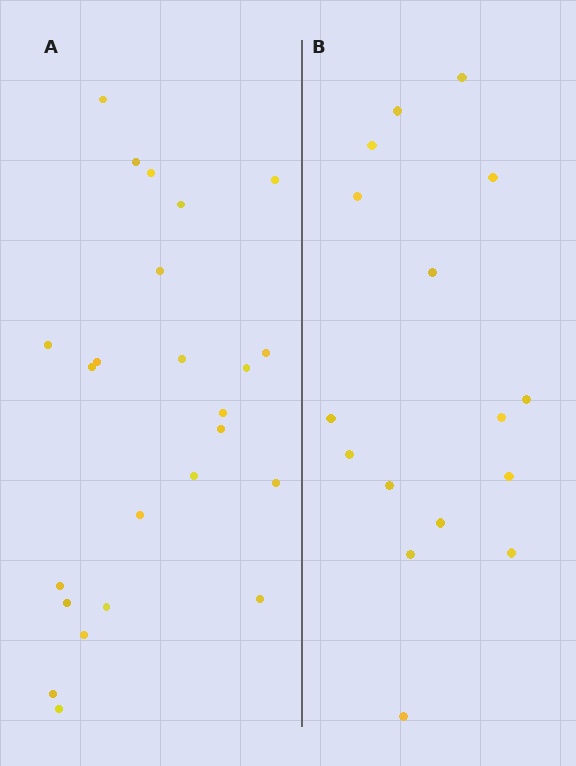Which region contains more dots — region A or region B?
Region A (the left region) has more dots.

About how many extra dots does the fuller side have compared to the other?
Region A has roughly 8 or so more dots than region B.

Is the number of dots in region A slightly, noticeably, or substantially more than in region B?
Region A has substantially more. The ratio is roughly 1.5 to 1.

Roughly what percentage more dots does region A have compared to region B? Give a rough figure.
About 50% more.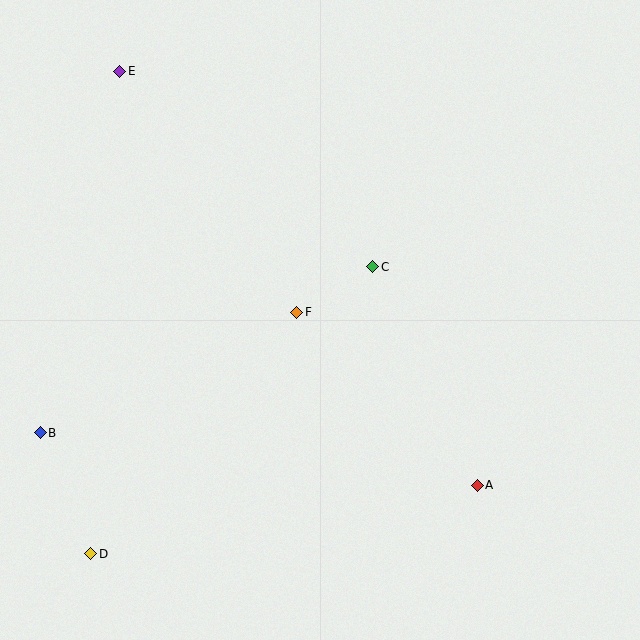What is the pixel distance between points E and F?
The distance between E and F is 299 pixels.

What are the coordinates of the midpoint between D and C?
The midpoint between D and C is at (232, 410).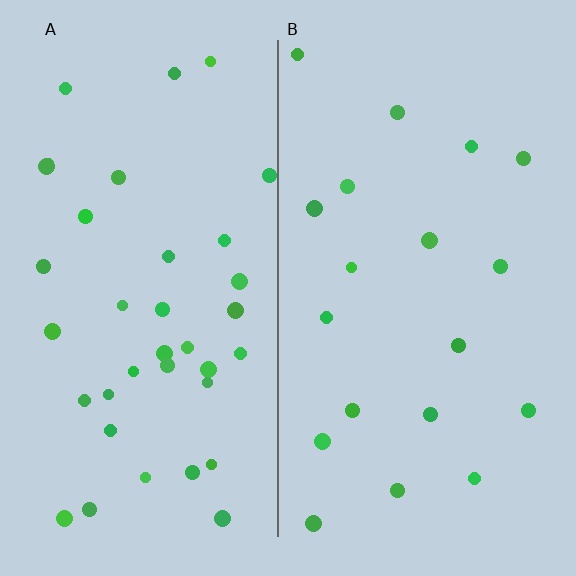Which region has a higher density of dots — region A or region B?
A (the left).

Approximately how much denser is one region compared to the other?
Approximately 1.9× — region A over region B.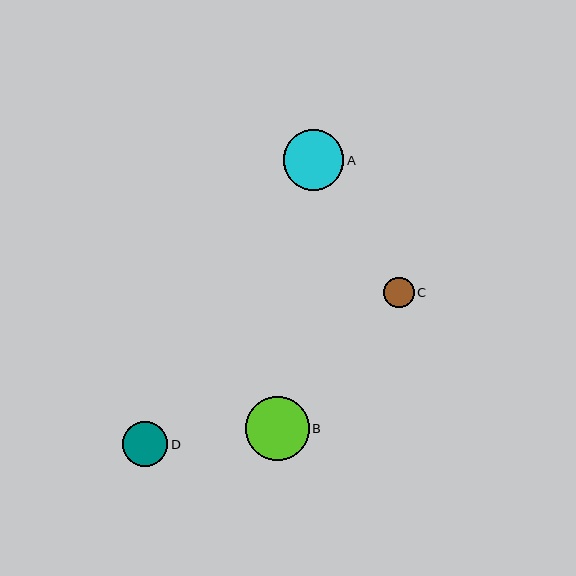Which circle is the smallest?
Circle C is the smallest with a size of approximately 30 pixels.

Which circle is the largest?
Circle B is the largest with a size of approximately 64 pixels.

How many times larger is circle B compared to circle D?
Circle B is approximately 1.4 times the size of circle D.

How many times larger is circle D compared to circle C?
Circle D is approximately 1.5 times the size of circle C.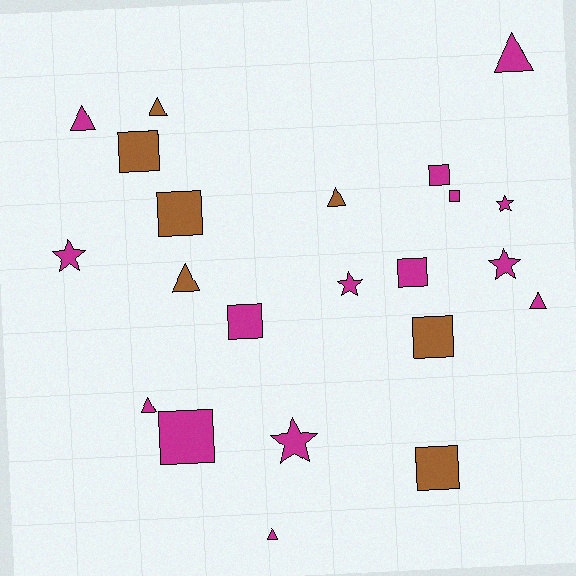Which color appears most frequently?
Magenta, with 15 objects.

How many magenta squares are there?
There are 5 magenta squares.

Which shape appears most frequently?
Square, with 9 objects.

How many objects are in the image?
There are 22 objects.